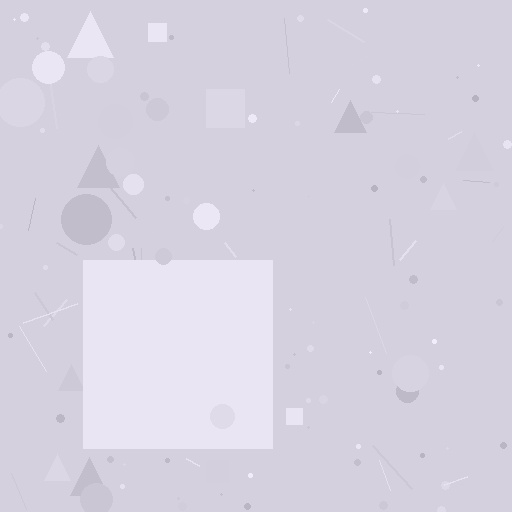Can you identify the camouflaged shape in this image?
The camouflaged shape is a square.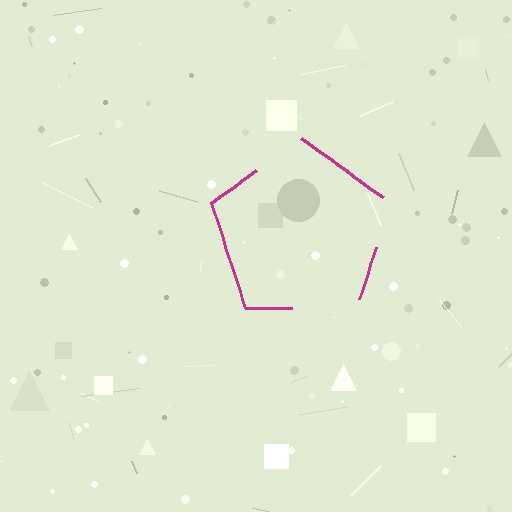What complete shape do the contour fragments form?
The contour fragments form a pentagon.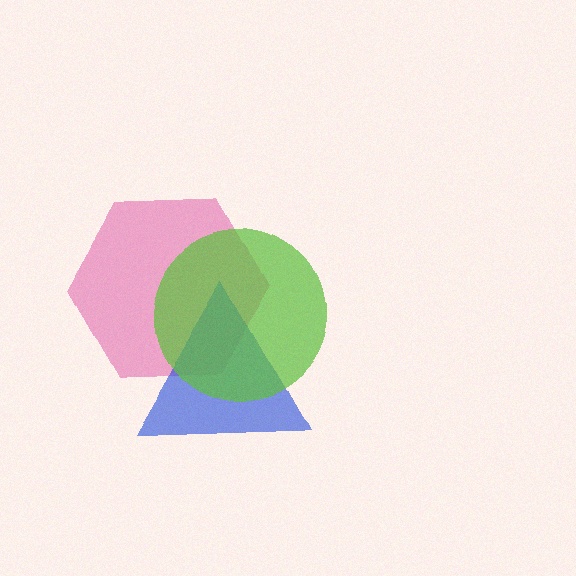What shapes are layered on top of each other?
The layered shapes are: a pink hexagon, a blue triangle, a lime circle.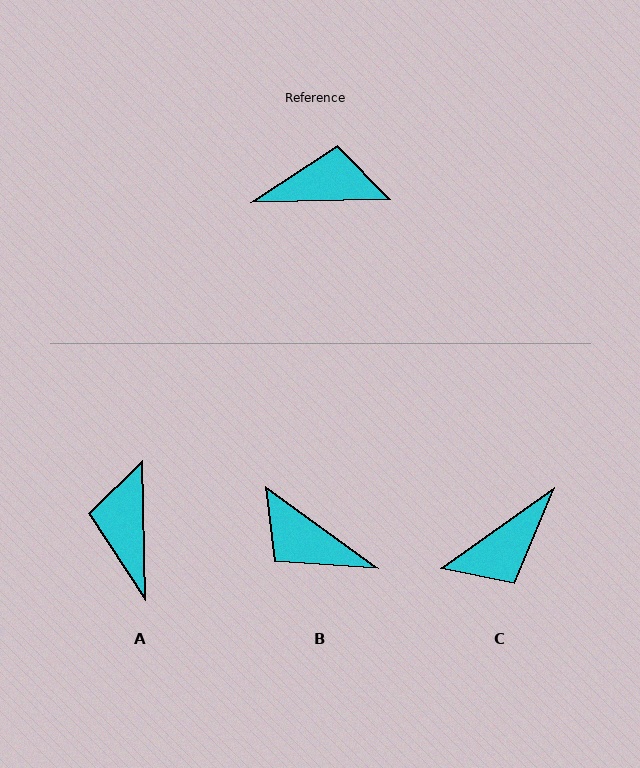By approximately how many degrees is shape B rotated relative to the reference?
Approximately 143 degrees counter-clockwise.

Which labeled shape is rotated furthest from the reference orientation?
C, about 146 degrees away.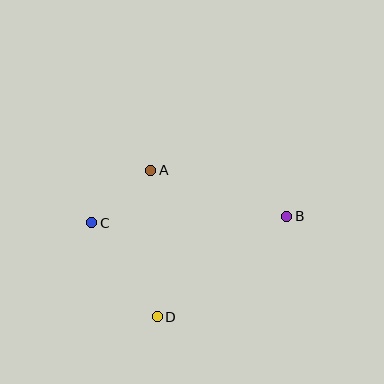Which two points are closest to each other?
Points A and C are closest to each other.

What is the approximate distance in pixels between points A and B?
The distance between A and B is approximately 144 pixels.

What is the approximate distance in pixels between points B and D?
The distance between B and D is approximately 164 pixels.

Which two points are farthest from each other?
Points B and C are farthest from each other.